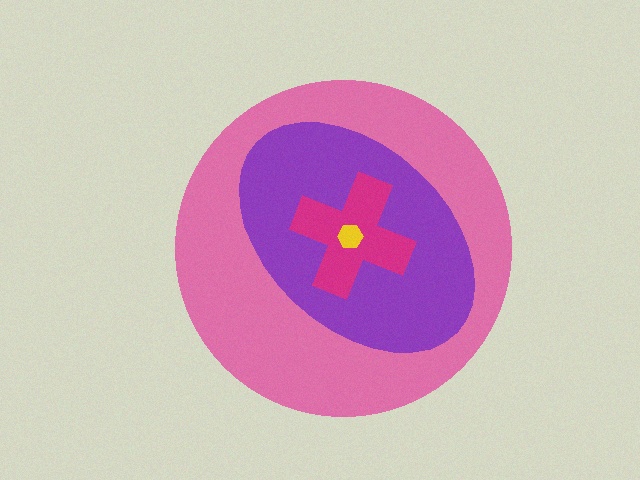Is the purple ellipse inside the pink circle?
Yes.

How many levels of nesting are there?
4.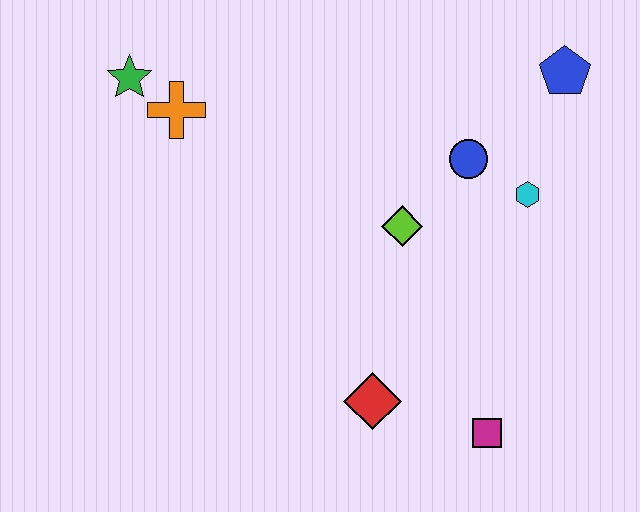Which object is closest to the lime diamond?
The blue circle is closest to the lime diamond.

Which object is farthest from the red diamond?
The green star is farthest from the red diamond.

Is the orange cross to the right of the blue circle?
No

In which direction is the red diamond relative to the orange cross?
The red diamond is below the orange cross.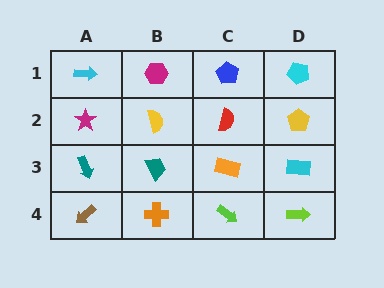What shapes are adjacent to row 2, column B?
A magenta hexagon (row 1, column B), a teal trapezoid (row 3, column B), a magenta star (row 2, column A), a red semicircle (row 2, column C).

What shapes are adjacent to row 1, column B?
A yellow semicircle (row 2, column B), a cyan arrow (row 1, column A), a blue pentagon (row 1, column C).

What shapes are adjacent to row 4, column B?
A teal trapezoid (row 3, column B), a brown arrow (row 4, column A), a lime arrow (row 4, column C).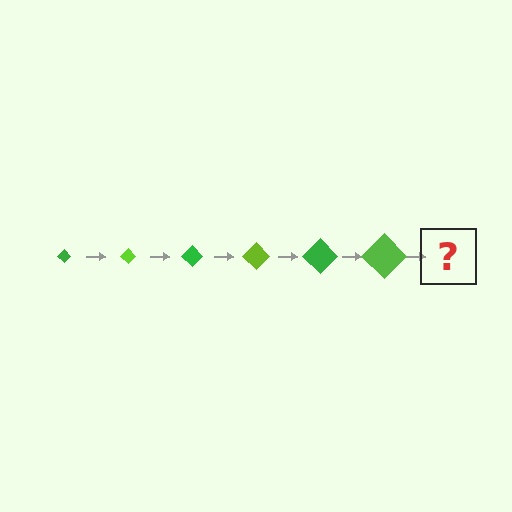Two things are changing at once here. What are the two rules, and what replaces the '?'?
The two rules are that the diamond grows larger each step and the color cycles through green and lime. The '?' should be a green diamond, larger than the previous one.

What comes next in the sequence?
The next element should be a green diamond, larger than the previous one.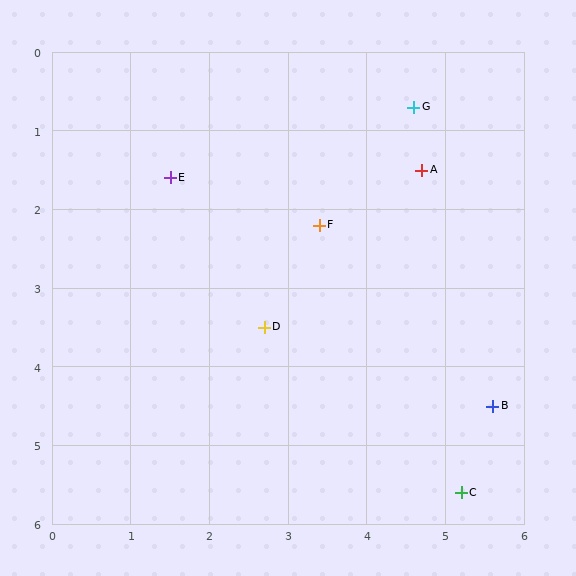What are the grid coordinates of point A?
Point A is at approximately (4.7, 1.5).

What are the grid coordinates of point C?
Point C is at approximately (5.2, 5.6).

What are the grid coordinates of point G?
Point G is at approximately (4.6, 0.7).